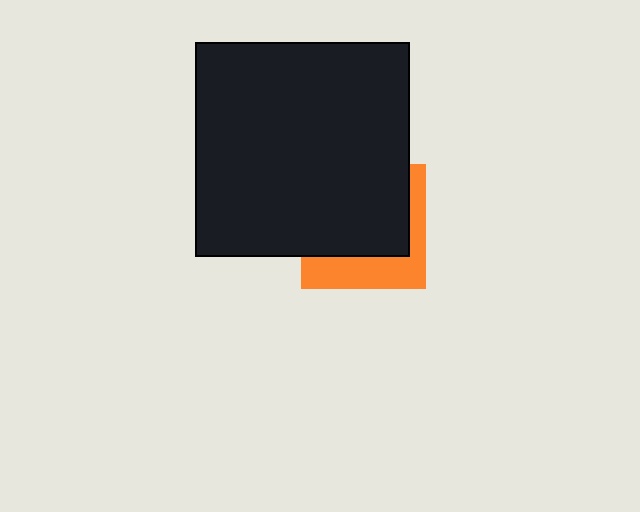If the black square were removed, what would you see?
You would see the complete orange square.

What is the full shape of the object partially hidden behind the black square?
The partially hidden object is an orange square.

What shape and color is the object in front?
The object in front is a black square.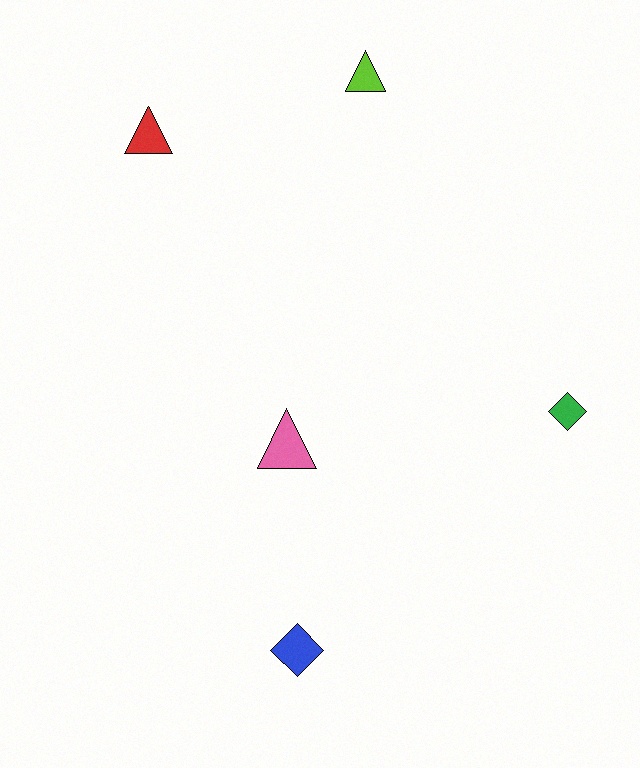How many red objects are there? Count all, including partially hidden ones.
There is 1 red object.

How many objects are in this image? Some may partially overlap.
There are 5 objects.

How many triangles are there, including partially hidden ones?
There are 3 triangles.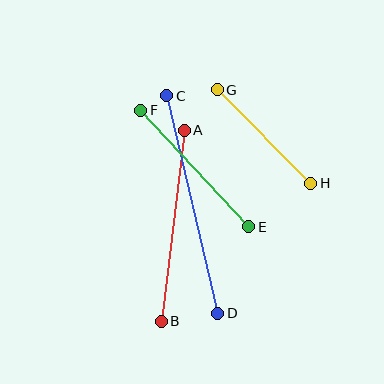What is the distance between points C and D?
The distance is approximately 223 pixels.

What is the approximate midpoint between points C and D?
The midpoint is at approximately (192, 204) pixels.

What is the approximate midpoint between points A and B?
The midpoint is at approximately (173, 226) pixels.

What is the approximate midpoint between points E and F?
The midpoint is at approximately (195, 168) pixels.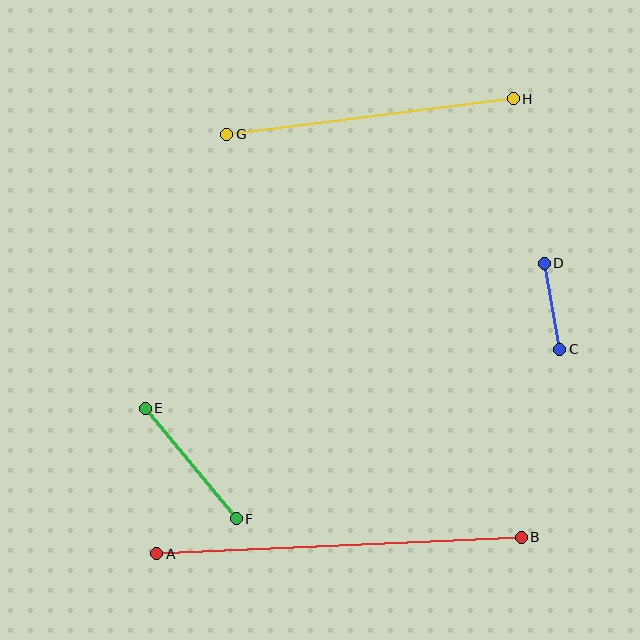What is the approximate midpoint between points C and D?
The midpoint is at approximately (552, 306) pixels.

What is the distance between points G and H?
The distance is approximately 289 pixels.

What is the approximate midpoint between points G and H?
The midpoint is at approximately (370, 116) pixels.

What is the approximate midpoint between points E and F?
The midpoint is at approximately (191, 464) pixels.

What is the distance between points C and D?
The distance is approximately 88 pixels.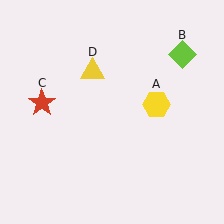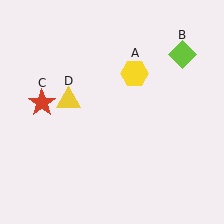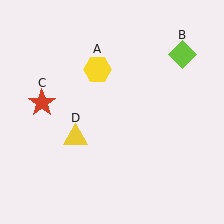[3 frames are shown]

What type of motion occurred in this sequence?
The yellow hexagon (object A), yellow triangle (object D) rotated counterclockwise around the center of the scene.